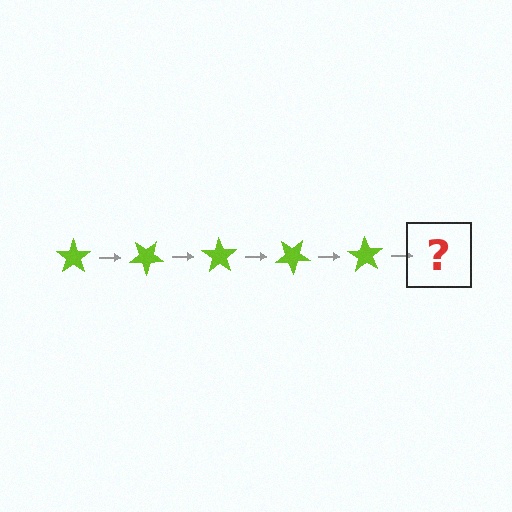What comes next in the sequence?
The next element should be a lime star rotated 175 degrees.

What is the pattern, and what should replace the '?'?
The pattern is that the star rotates 35 degrees each step. The '?' should be a lime star rotated 175 degrees.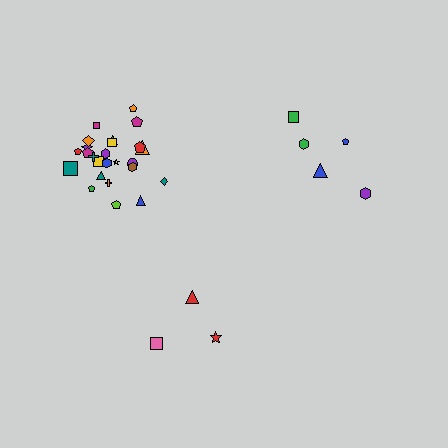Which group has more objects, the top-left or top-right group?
The top-left group.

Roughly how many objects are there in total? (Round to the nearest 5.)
Roughly 35 objects in total.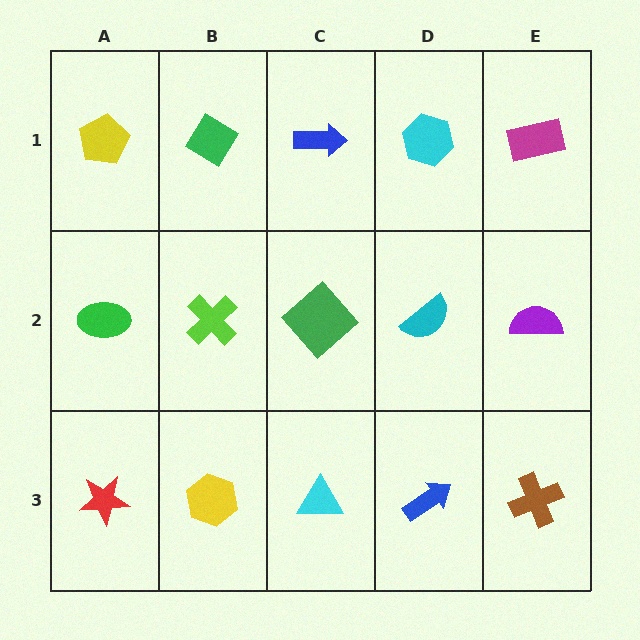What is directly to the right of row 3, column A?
A yellow hexagon.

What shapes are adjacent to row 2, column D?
A cyan hexagon (row 1, column D), a blue arrow (row 3, column D), a green diamond (row 2, column C), a purple semicircle (row 2, column E).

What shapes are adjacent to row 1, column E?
A purple semicircle (row 2, column E), a cyan hexagon (row 1, column D).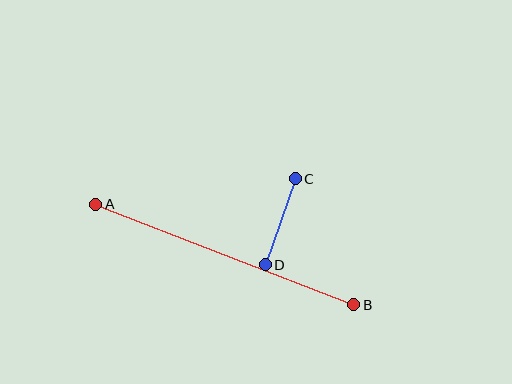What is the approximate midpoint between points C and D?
The midpoint is at approximately (280, 222) pixels.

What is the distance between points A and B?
The distance is approximately 277 pixels.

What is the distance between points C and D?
The distance is approximately 91 pixels.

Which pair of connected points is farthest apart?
Points A and B are farthest apart.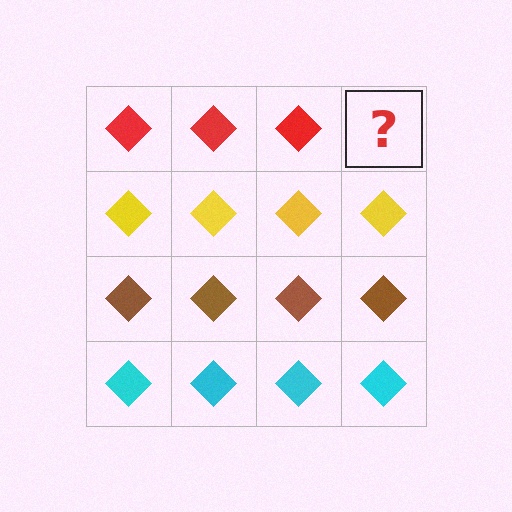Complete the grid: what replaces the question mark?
The question mark should be replaced with a red diamond.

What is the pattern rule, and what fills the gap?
The rule is that each row has a consistent color. The gap should be filled with a red diamond.